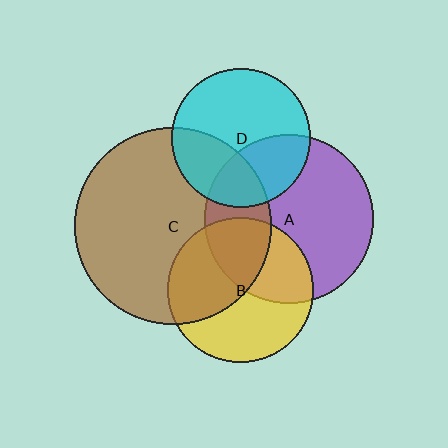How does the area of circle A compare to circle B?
Approximately 1.4 times.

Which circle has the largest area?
Circle C (brown).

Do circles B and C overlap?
Yes.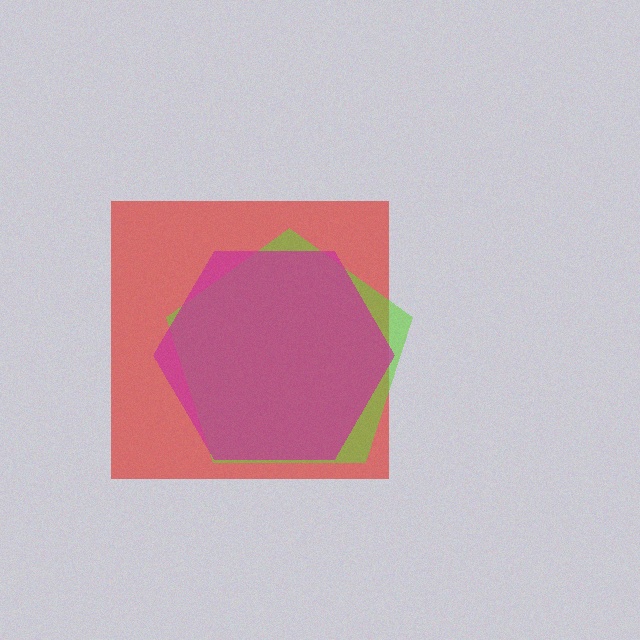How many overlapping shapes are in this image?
There are 3 overlapping shapes in the image.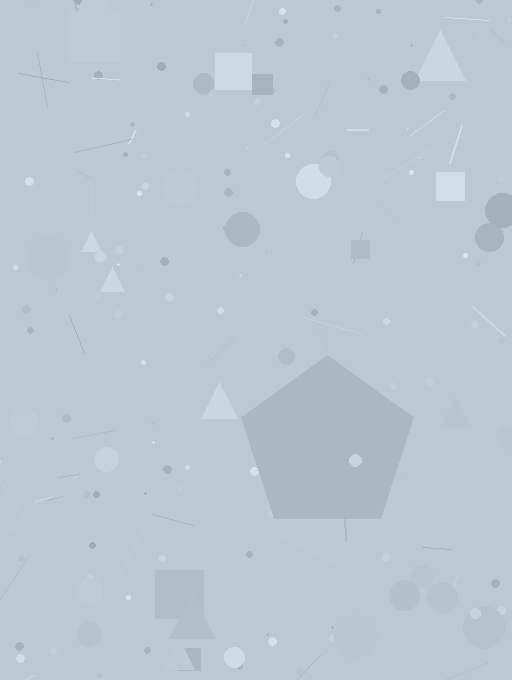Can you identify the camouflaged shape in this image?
The camouflaged shape is a pentagon.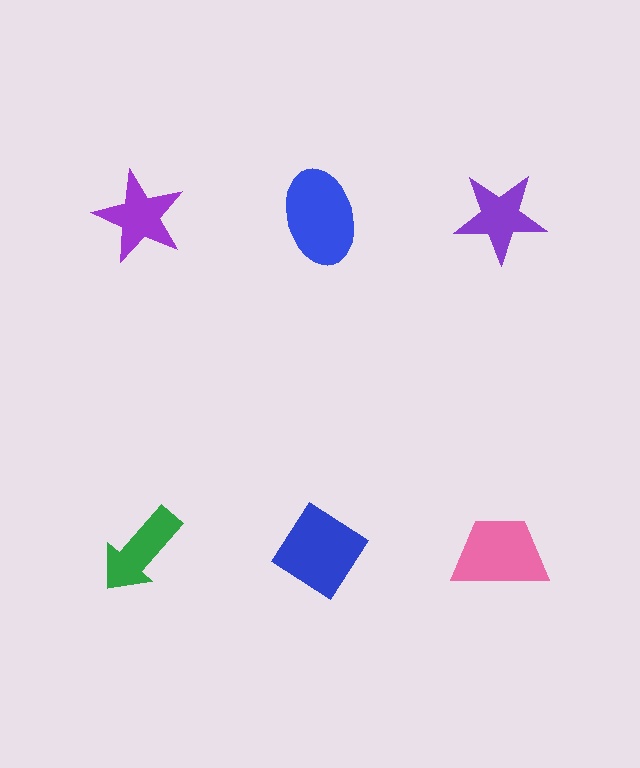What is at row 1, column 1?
A purple star.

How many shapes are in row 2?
3 shapes.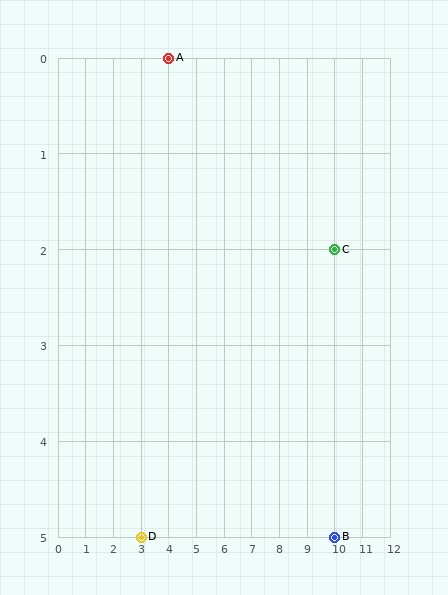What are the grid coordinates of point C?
Point C is at grid coordinates (10, 2).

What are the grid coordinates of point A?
Point A is at grid coordinates (4, 0).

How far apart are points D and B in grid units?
Points D and B are 7 columns apart.